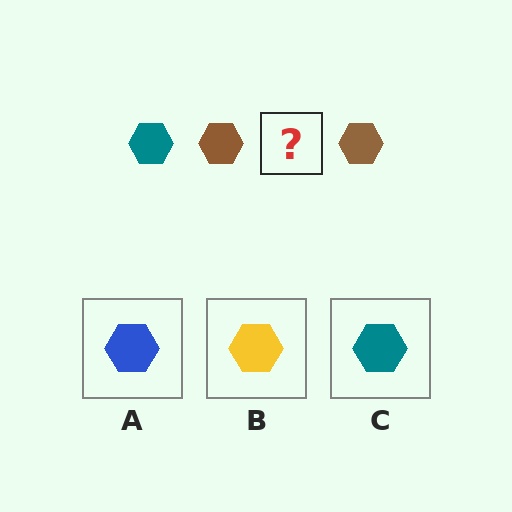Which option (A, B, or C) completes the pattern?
C.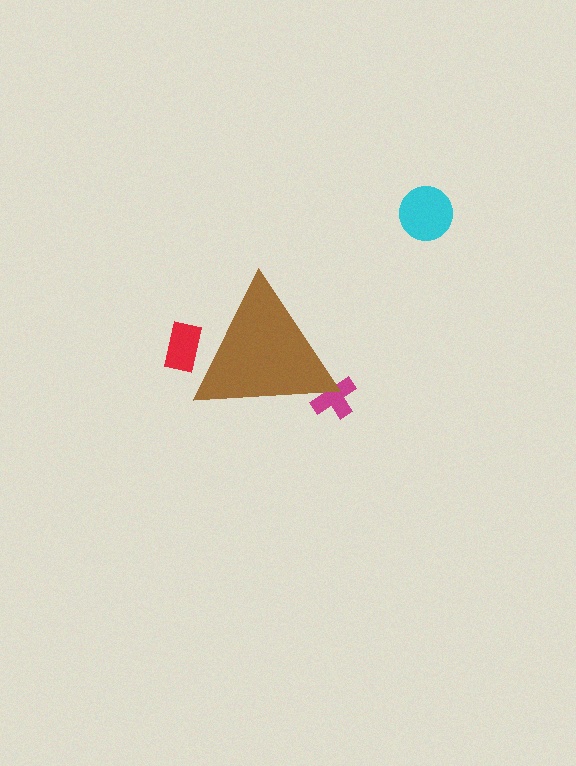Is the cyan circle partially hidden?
No, the cyan circle is fully visible.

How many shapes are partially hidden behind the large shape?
2 shapes are partially hidden.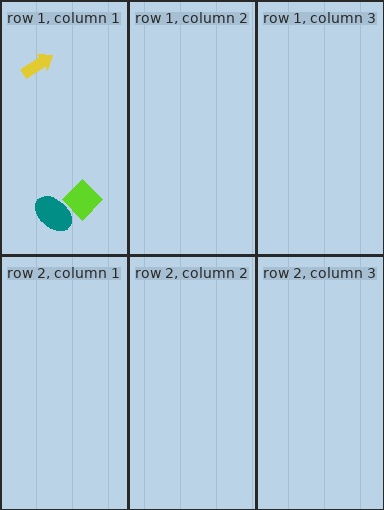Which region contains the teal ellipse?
The row 1, column 1 region.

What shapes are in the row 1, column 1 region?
The yellow arrow, the lime diamond, the teal ellipse.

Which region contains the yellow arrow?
The row 1, column 1 region.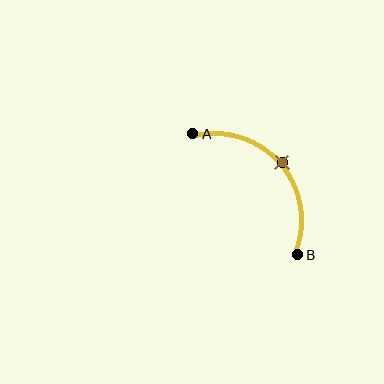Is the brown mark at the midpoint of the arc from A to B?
Yes. The brown mark lies on the arc at equal arc-length from both A and B — it is the arc midpoint.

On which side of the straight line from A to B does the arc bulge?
The arc bulges above and to the right of the straight line connecting A and B.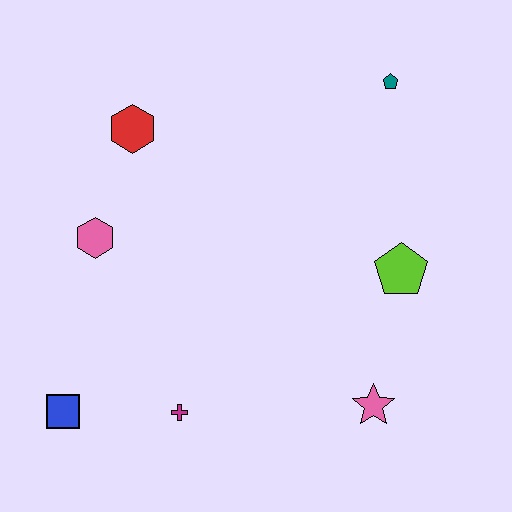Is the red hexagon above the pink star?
Yes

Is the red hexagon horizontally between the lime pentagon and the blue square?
Yes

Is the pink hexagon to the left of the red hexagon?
Yes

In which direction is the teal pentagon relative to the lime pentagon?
The teal pentagon is above the lime pentagon.